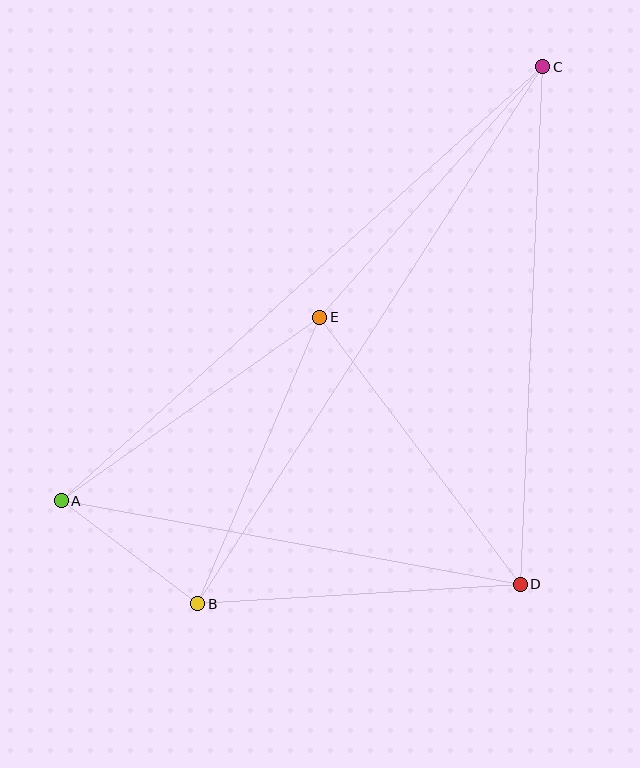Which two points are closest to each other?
Points A and B are closest to each other.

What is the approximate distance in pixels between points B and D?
The distance between B and D is approximately 323 pixels.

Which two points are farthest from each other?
Points A and C are farthest from each other.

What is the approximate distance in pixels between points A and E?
The distance between A and E is approximately 317 pixels.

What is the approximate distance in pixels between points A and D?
The distance between A and D is approximately 467 pixels.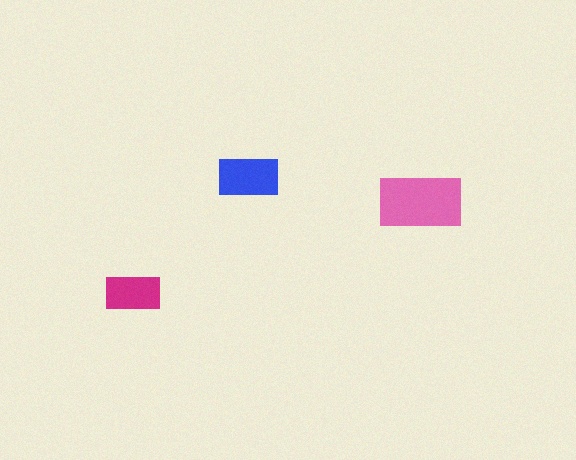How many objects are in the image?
There are 3 objects in the image.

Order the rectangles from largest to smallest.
the pink one, the blue one, the magenta one.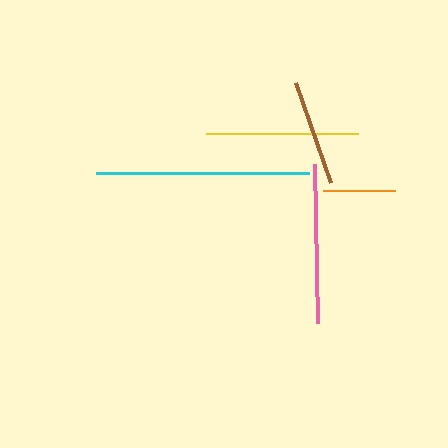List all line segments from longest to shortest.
From longest to shortest: cyan, pink, yellow, brown, orange.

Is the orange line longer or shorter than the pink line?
The pink line is longer than the orange line.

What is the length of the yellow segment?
The yellow segment is approximately 152 pixels long.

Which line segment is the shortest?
The orange line is the shortest at approximately 72 pixels.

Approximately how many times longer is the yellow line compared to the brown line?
The yellow line is approximately 1.4 times the length of the brown line.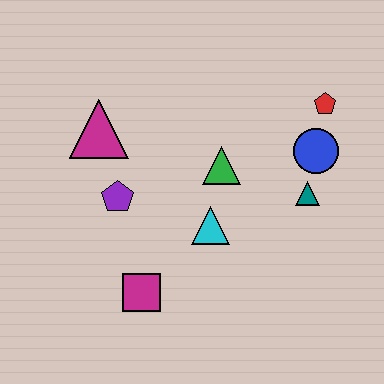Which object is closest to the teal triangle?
The blue circle is closest to the teal triangle.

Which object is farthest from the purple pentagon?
The red pentagon is farthest from the purple pentagon.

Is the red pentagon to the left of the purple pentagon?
No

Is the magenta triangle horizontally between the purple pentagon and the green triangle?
No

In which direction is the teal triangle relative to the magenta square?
The teal triangle is to the right of the magenta square.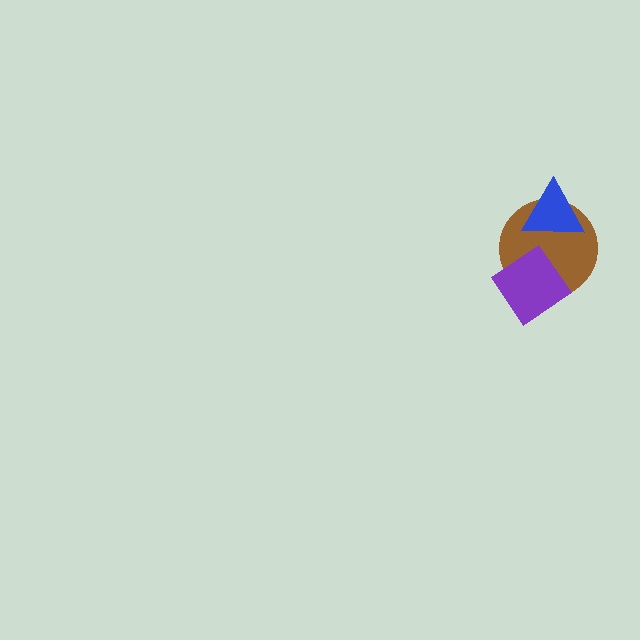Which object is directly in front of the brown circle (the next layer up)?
The purple diamond is directly in front of the brown circle.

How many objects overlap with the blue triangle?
1 object overlaps with the blue triangle.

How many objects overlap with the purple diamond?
1 object overlaps with the purple diamond.